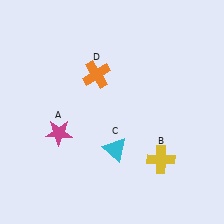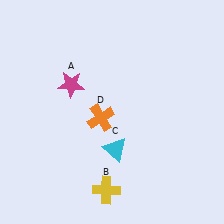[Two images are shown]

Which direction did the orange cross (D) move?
The orange cross (D) moved down.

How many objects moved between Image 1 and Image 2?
3 objects moved between the two images.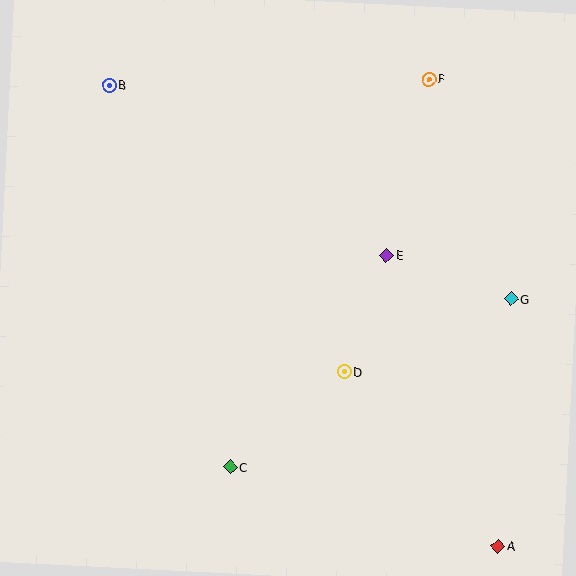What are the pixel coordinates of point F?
Point F is at (429, 79).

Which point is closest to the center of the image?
Point D at (344, 371) is closest to the center.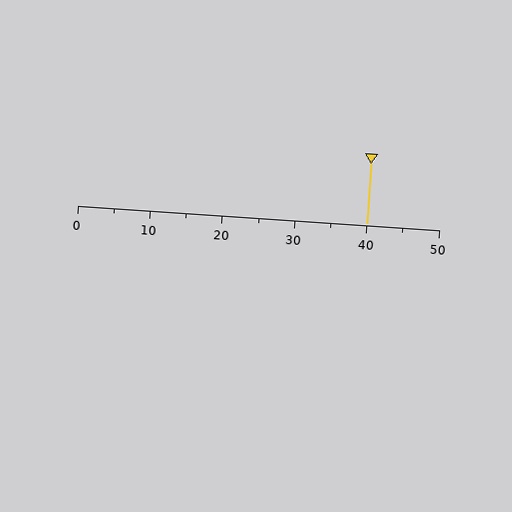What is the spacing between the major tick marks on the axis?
The major ticks are spaced 10 apart.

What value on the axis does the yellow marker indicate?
The marker indicates approximately 40.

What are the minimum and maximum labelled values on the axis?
The axis runs from 0 to 50.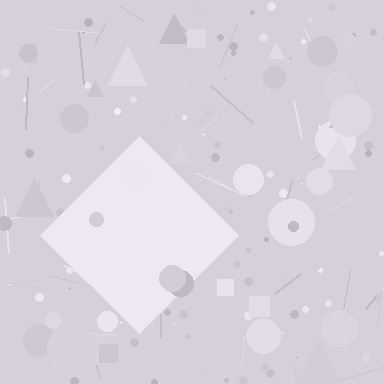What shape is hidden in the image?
A diamond is hidden in the image.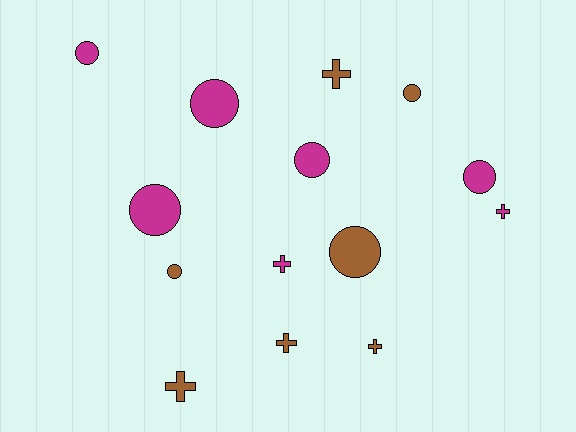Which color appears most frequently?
Brown, with 7 objects.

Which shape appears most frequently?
Circle, with 8 objects.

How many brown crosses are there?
There are 4 brown crosses.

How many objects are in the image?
There are 14 objects.